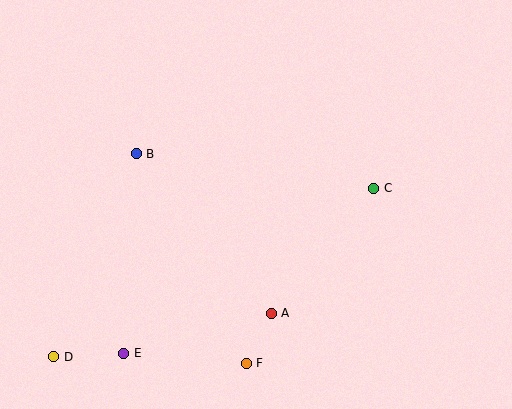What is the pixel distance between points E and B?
The distance between E and B is 200 pixels.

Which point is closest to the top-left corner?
Point B is closest to the top-left corner.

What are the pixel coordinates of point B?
Point B is at (136, 154).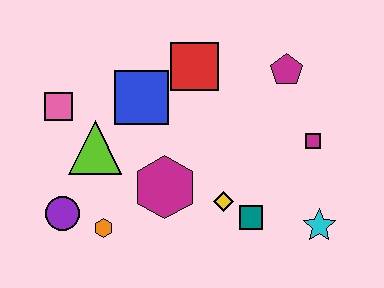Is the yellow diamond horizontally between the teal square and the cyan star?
No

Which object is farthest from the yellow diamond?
The pink square is farthest from the yellow diamond.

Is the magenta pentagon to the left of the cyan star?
Yes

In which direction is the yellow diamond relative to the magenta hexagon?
The yellow diamond is to the right of the magenta hexagon.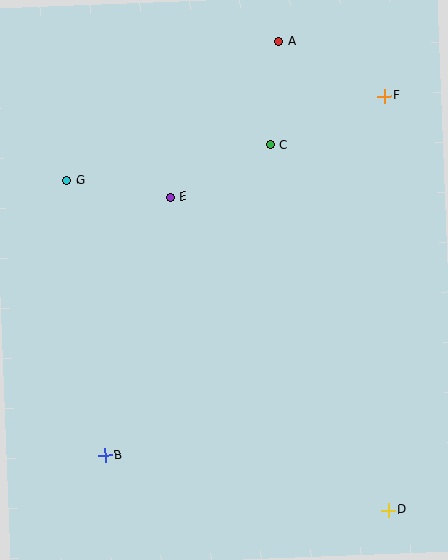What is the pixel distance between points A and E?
The distance between A and E is 190 pixels.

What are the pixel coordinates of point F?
Point F is at (384, 96).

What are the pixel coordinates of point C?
Point C is at (270, 145).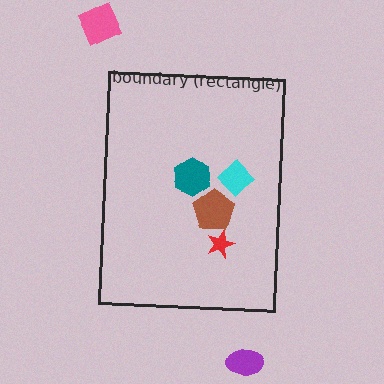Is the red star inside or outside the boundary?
Inside.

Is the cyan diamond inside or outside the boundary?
Inside.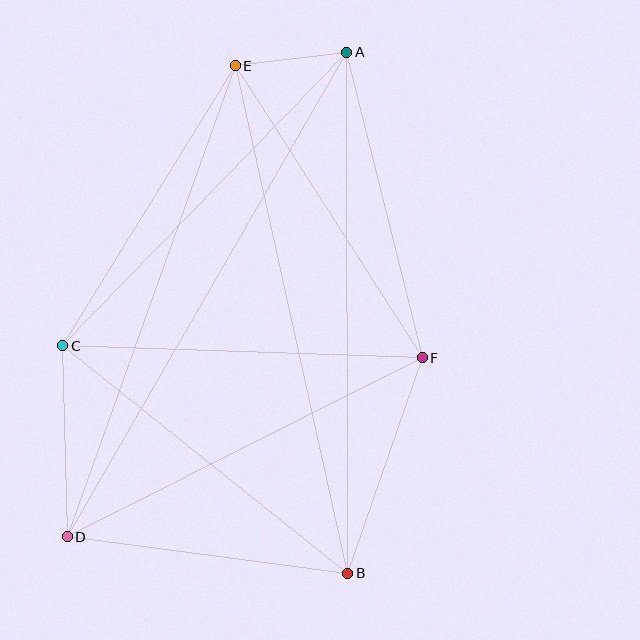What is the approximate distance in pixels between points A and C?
The distance between A and C is approximately 408 pixels.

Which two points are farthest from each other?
Points A and D are farthest from each other.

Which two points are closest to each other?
Points A and E are closest to each other.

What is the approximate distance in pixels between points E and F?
The distance between E and F is approximately 347 pixels.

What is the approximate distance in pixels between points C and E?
The distance between C and E is approximately 329 pixels.